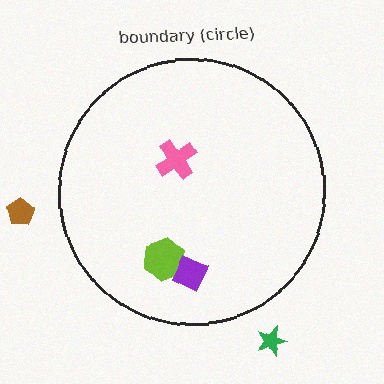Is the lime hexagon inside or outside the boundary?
Inside.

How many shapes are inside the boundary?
3 inside, 2 outside.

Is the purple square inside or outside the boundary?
Inside.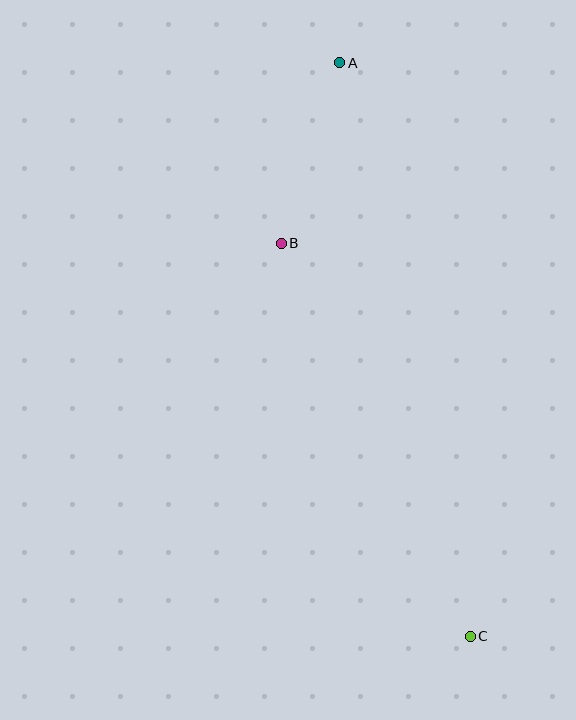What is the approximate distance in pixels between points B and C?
The distance between B and C is approximately 436 pixels.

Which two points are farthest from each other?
Points A and C are farthest from each other.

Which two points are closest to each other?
Points A and B are closest to each other.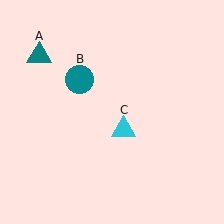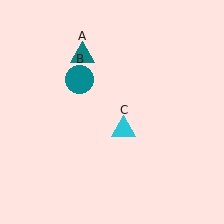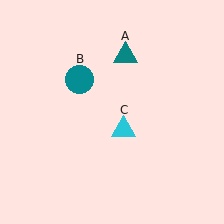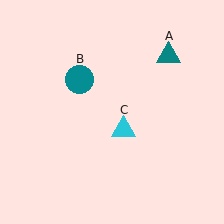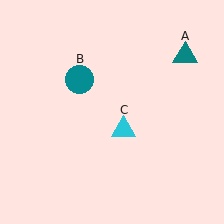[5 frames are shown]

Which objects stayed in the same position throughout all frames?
Teal circle (object B) and cyan triangle (object C) remained stationary.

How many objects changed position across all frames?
1 object changed position: teal triangle (object A).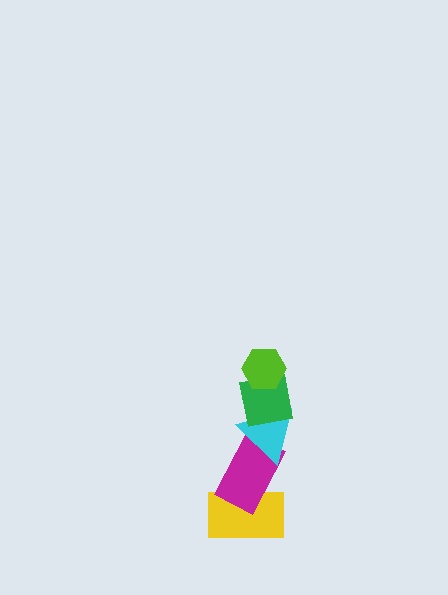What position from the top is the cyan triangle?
The cyan triangle is 3rd from the top.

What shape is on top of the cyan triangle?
The green square is on top of the cyan triangle.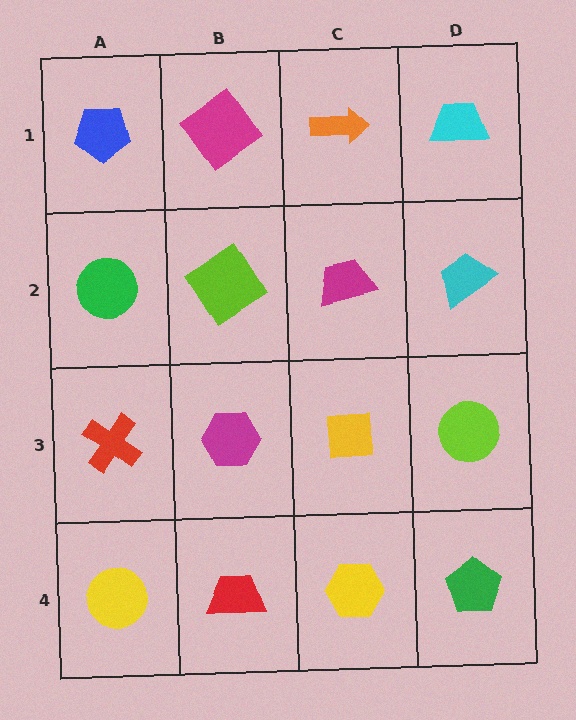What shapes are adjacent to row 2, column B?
A magenta diamond (row 1, column B), a magenta hexagon (row 3, column B), a green circle (row 2, column A), a magenta trapezoid (row 2, column C).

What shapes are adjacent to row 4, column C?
A yellow square (row 3, column C), a red trapezoid (row 4, column B), a green pentagon (row 4, column D).